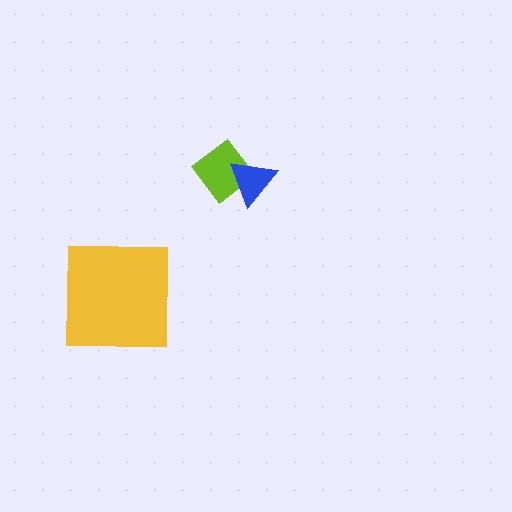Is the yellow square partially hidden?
No, no other shape covers it.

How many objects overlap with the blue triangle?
1 object overlaps with the blue triangle.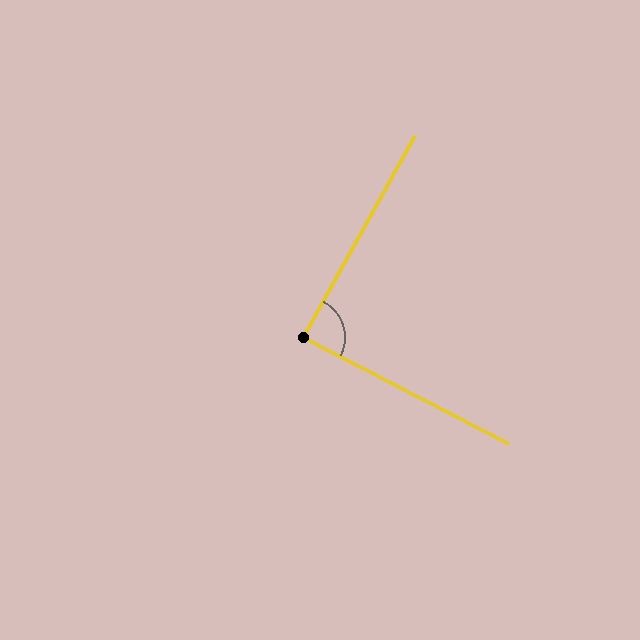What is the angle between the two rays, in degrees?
Approximately 89 degrees.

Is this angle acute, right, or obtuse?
It is approximately a right angle.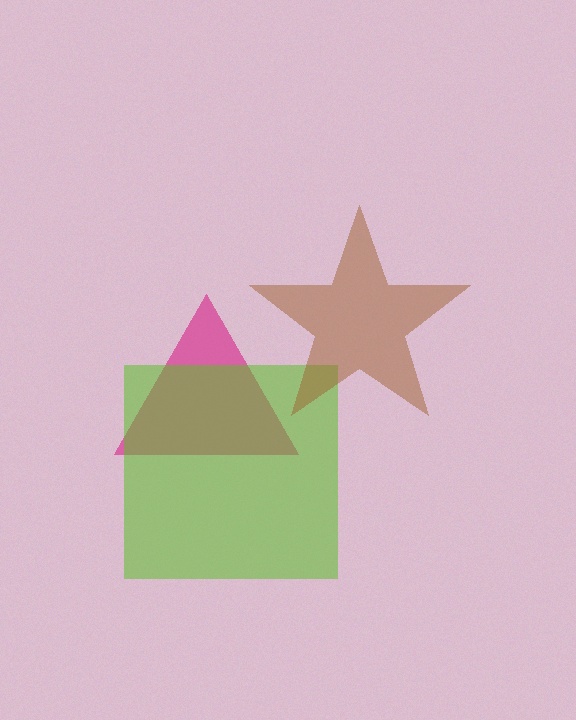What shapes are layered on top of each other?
The layered shapes are: a magenta triangle, a lime square, a brown star.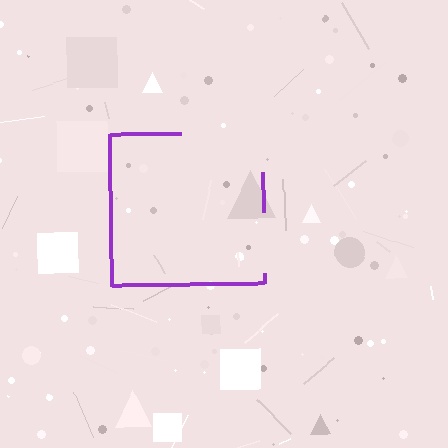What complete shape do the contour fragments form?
The contour fragments form a square.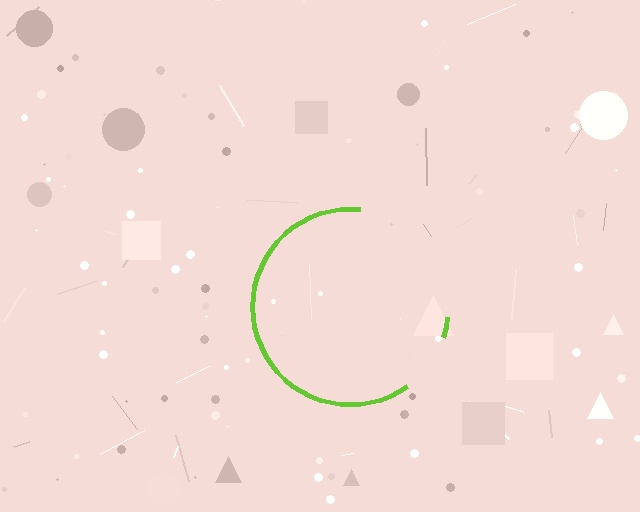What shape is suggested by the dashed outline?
The dashed outline suggests a circle.